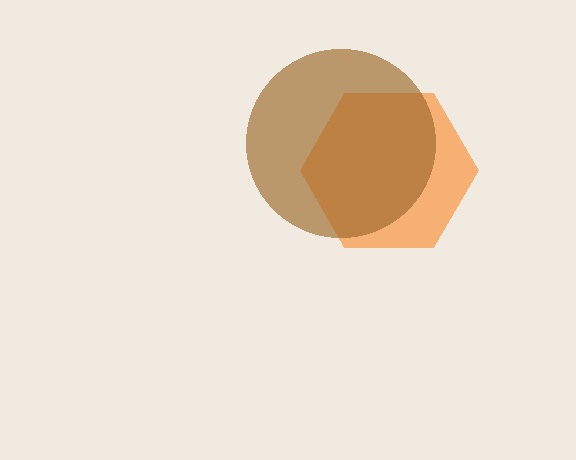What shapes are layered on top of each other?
The layered shapes are: an orange hexagon, a brown circle.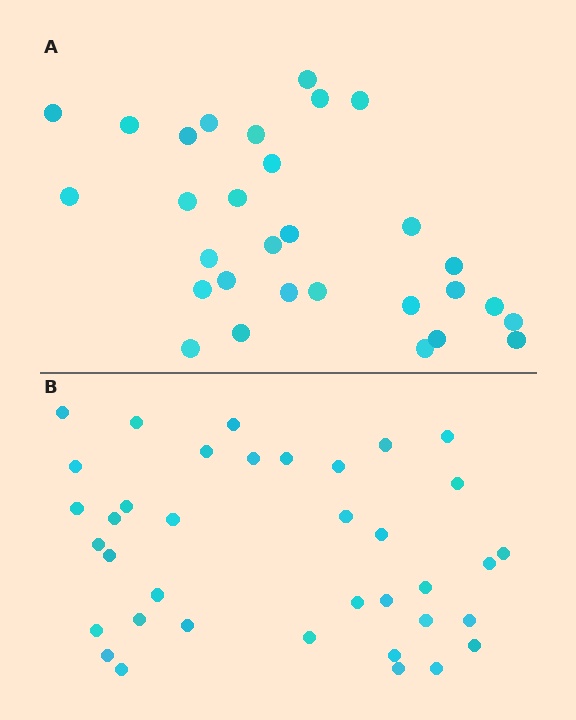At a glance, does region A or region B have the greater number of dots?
Region B (the bottom region) has more dots.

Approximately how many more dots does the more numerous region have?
Region B has roughly 8 or so more dots than region A.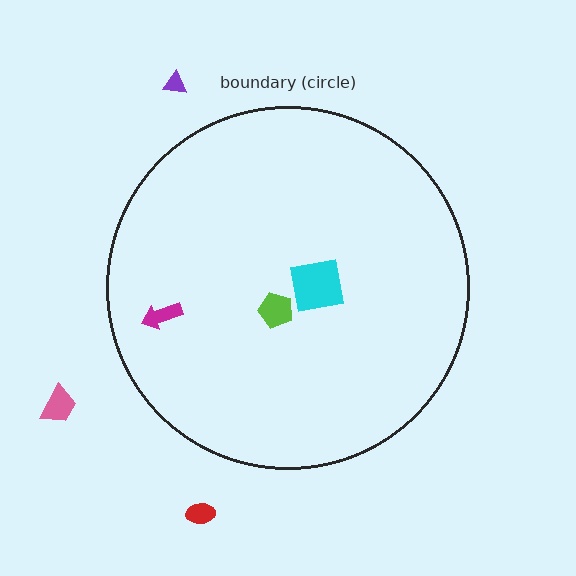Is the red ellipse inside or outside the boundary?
Outside.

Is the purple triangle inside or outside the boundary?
Outside.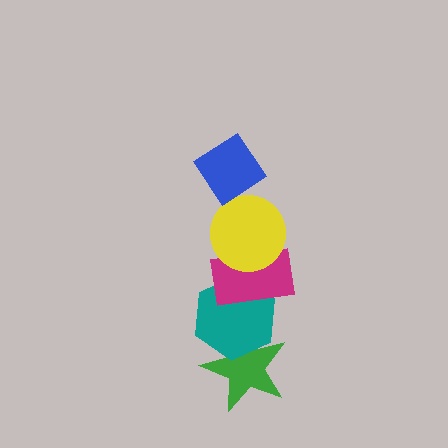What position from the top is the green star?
The green star is 5th from the top.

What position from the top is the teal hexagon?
The teal hexagon is 4th from the top.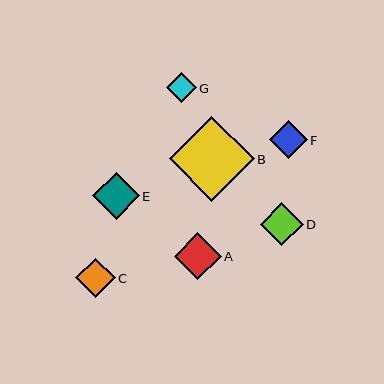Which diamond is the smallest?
Diamond G is the smallest with a size of approximately 30 pixels.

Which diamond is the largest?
Diamond B is the largest with a size of approximately 85 pixels.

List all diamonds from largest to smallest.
From largest to smallest: B, A, E, D, C, F, G.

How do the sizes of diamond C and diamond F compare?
Diamond C and diamond F are approximately the same size.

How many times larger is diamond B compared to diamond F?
Diamond B is approximately 2.2 times the size of diamond F.